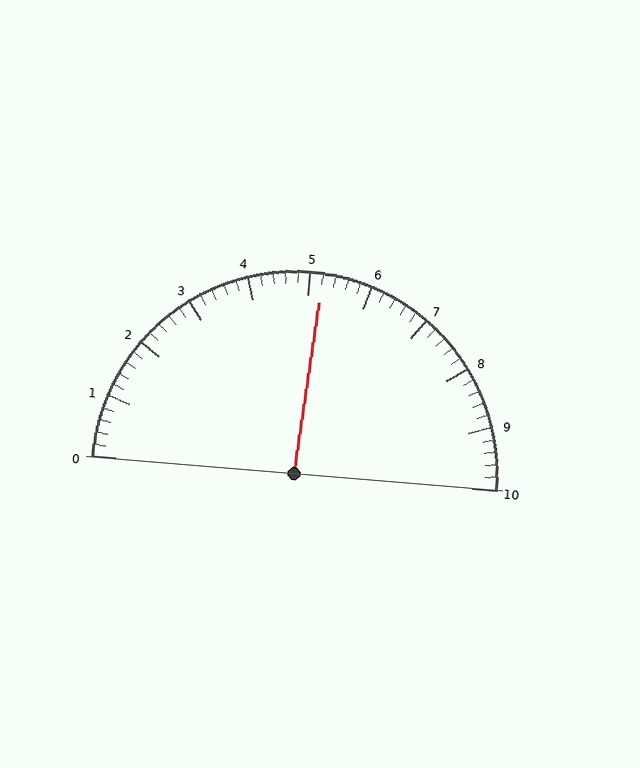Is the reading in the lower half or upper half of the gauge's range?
The reading is in the upper half of the range (0 to 10).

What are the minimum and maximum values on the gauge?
The gauge ranges from 0 to 10.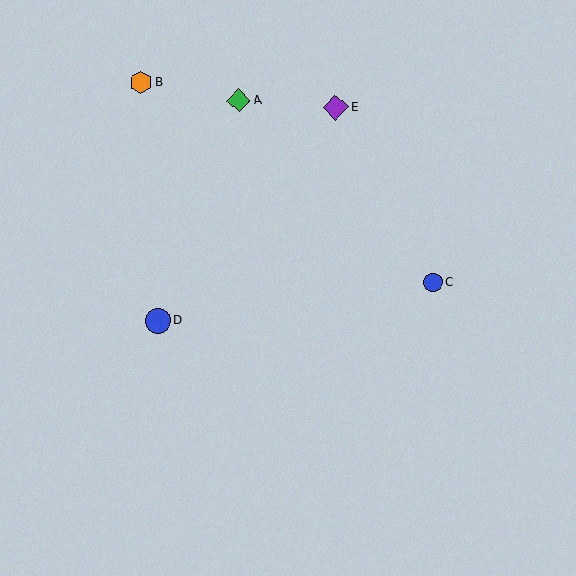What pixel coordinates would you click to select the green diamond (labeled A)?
Click at (239, 101) to select the green diamond A.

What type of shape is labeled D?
Shape D is a blue circle.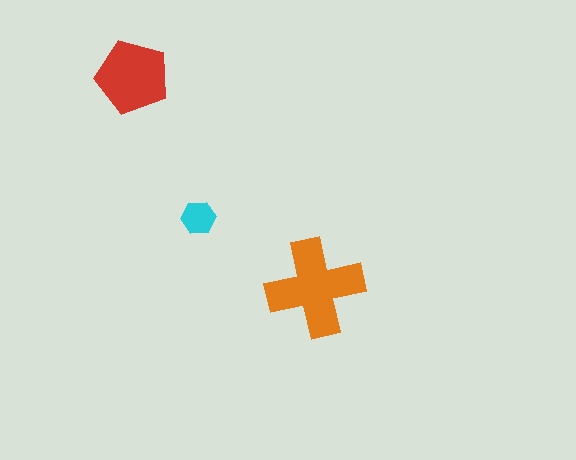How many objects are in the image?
There are 3 objects in the image.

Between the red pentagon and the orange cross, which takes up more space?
The orange cross.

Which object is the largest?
The orange cross.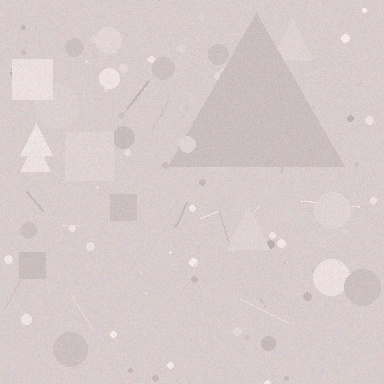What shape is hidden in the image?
A triangle is hidden in the image.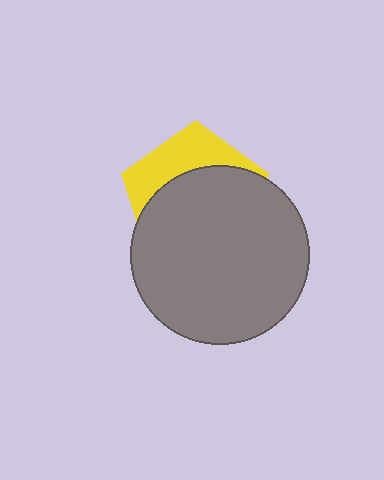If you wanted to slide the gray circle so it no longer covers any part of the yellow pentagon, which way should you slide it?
Slide it down — that is the most direct way to separate the two shapes.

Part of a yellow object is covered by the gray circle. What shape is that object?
It is a pentagon.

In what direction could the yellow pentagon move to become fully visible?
The yellow pentagon could move up. That would shift it out from behind the gray circle entirely.